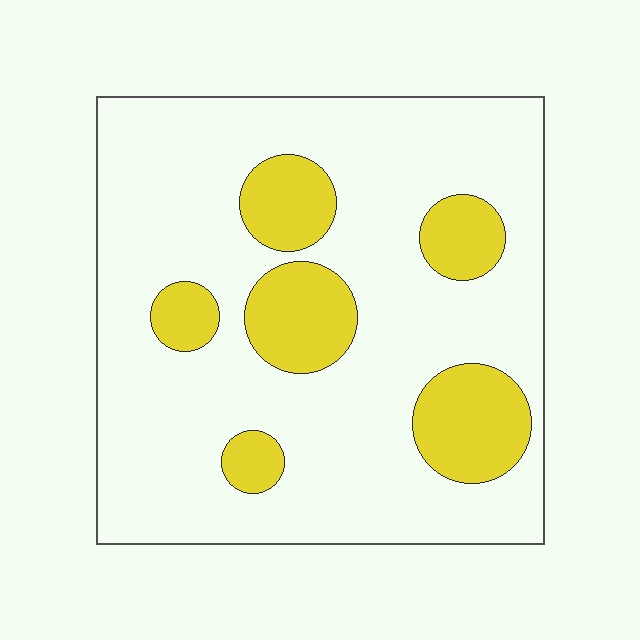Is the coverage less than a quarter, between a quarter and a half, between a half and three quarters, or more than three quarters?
Less than a quarter.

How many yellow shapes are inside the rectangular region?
6.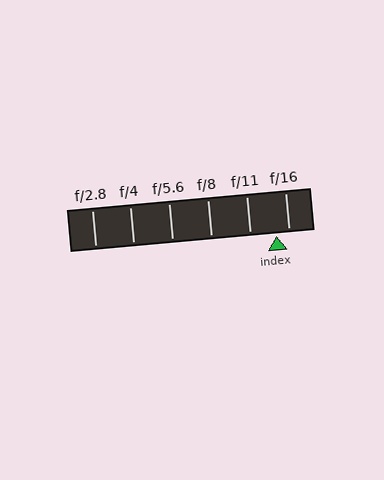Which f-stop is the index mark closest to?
The index mark is closest to f/16.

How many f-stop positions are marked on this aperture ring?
There are 6 f-stop positions marked.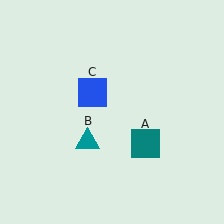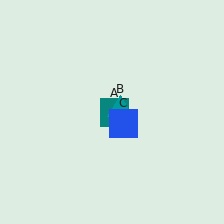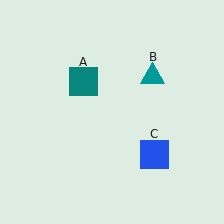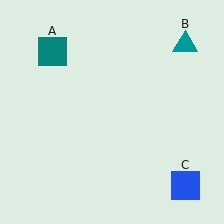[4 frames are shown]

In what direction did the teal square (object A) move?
The teal square (object A) moved up and to the left.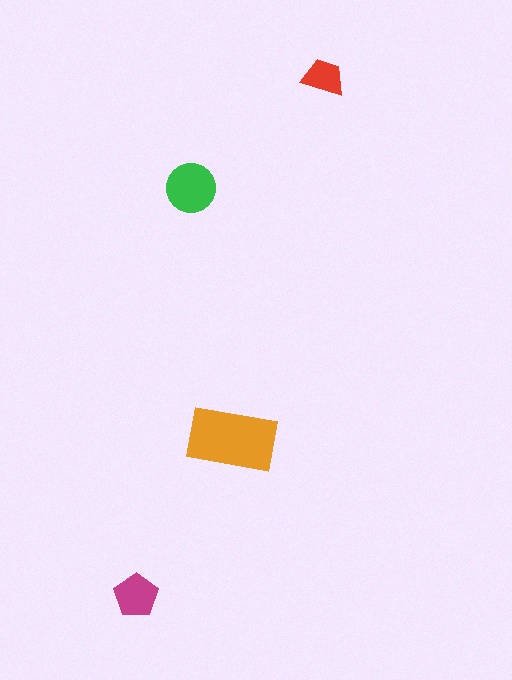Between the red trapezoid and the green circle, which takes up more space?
The green circle.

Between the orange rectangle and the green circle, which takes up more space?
The orange rectangle.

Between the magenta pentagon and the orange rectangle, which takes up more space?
The orange rectangle.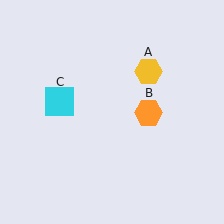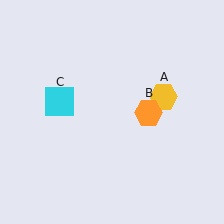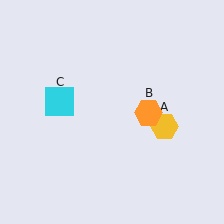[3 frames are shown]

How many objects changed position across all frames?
1 object changed position: yellow hexagon (object A).